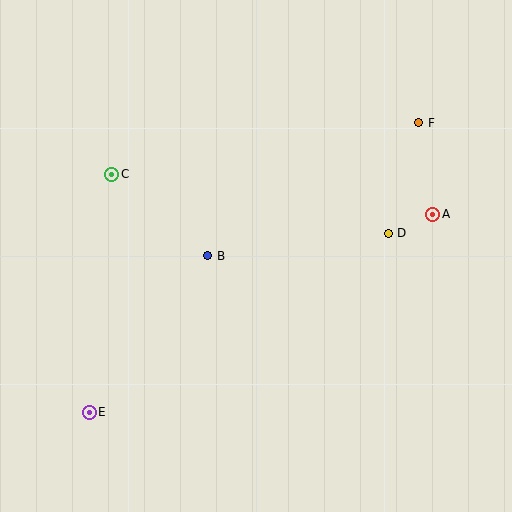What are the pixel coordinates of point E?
Point E is at (89, 412).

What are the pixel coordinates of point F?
Point F is at (419, 123).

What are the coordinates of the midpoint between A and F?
The midpoint between A and F is at (426, 168).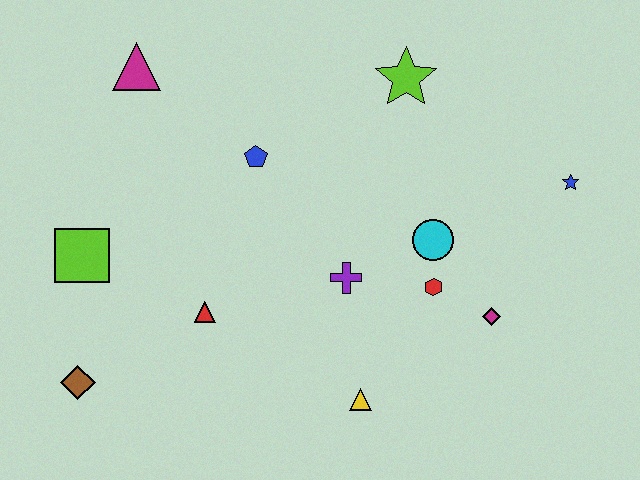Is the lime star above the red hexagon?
Yes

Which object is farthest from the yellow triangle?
The magenta triangle is farthest from the yellow triangle.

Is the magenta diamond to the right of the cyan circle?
Yes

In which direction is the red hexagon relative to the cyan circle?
The red hexagon is below the cyan circle.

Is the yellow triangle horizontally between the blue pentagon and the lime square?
No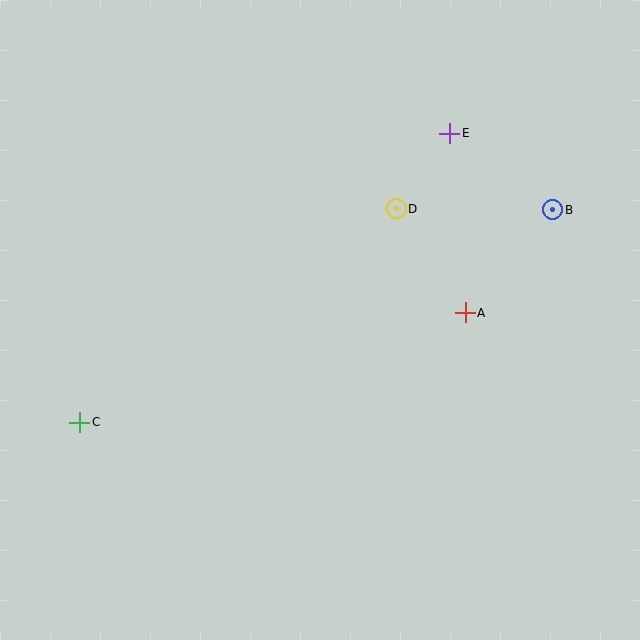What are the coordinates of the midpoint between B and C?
The midpoint between B and C is at (316, 316).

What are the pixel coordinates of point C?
Point C is at (80, 422).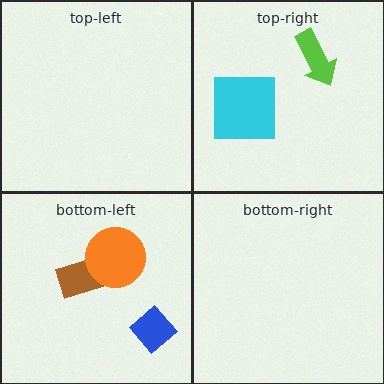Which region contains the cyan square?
The top-right region.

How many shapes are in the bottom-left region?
3.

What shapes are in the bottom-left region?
The brown rectangle, the orange circle, the blue diamond.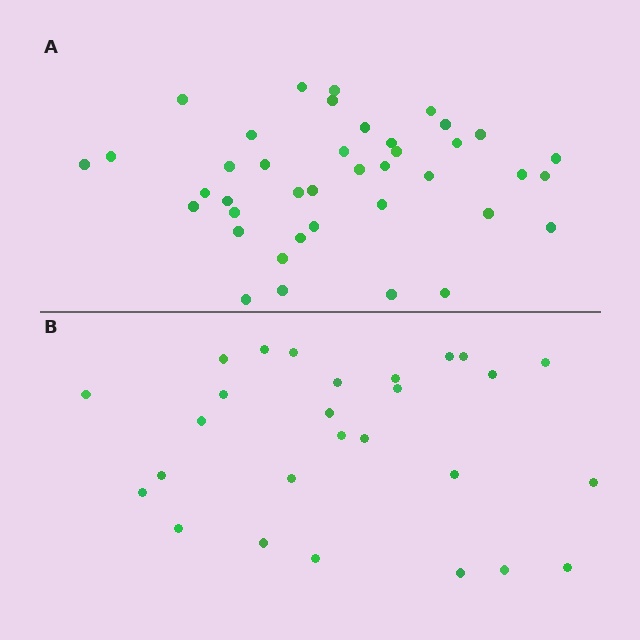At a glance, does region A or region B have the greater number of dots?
Region A (the top region) has more dots.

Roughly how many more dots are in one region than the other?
Region A has approximately 15 more dots than region B.